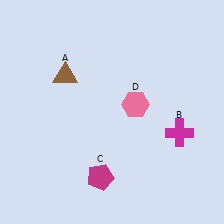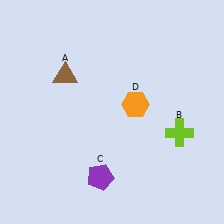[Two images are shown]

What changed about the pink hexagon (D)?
In Image 1, D is pink. In Image 2, it changed to orange.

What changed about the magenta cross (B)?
In Image 1, B is magenta. In Image 2, it changed to lime.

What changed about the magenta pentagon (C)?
In Image 1, C is magenta. In Image 2, it changed to purple.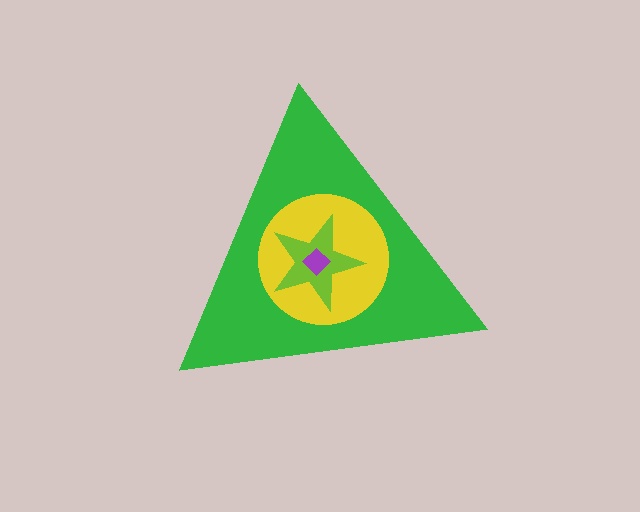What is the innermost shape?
The purple diamond.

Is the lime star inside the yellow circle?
Yes.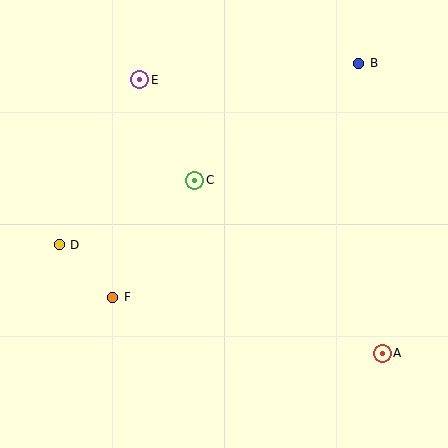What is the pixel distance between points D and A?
The distance between D and A is 341 pixels.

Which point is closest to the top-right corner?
Point B is closest to the top-right corner.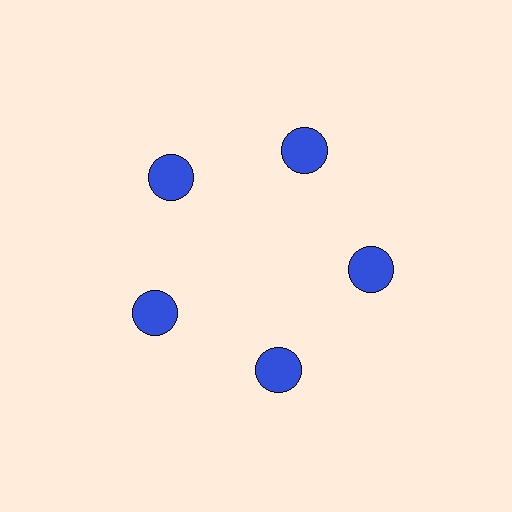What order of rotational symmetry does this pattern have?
This pattern has 5-fold rotational symmetry.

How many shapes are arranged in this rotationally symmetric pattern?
There are 5 shapes, arranged in 5 groups of 1.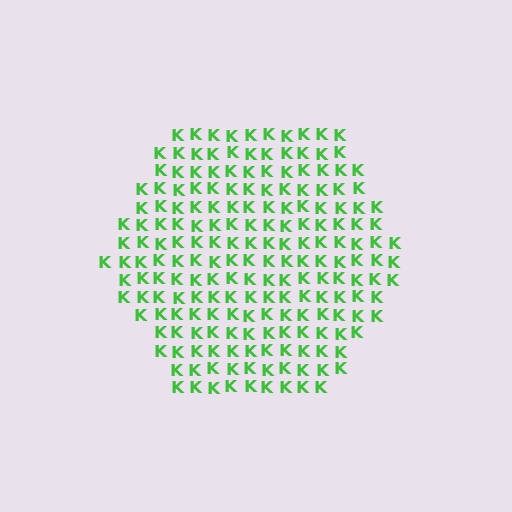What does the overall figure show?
The overall figure shows a hexagon.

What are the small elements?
The small elements are letter K's.